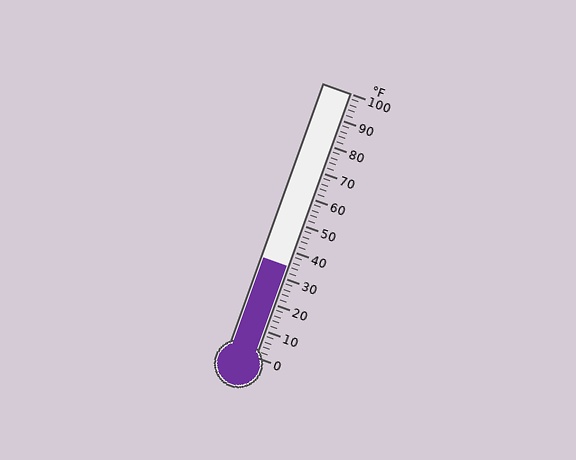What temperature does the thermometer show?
The thermometer shows approximately 34°F.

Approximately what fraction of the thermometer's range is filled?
The thermometer is filled to approximately 35% of its range.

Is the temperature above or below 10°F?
The temperature is above 10°F.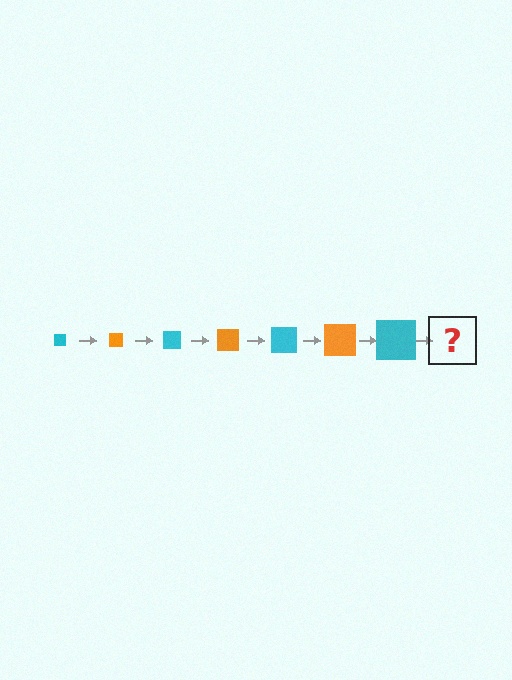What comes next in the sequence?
The next element should be an orange square, larger than the previous one.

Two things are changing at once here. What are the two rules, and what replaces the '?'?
The two rules are that the square grows larger each step and the color cycles through cyan and orange. The '?' should be an orange square, larger than the previous one.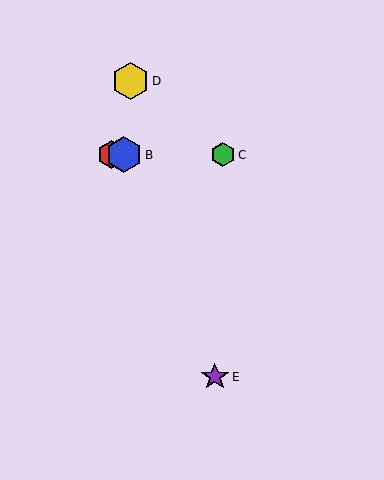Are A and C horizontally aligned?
Yes, both are at y≈155.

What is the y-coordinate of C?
Object C is at y≈155.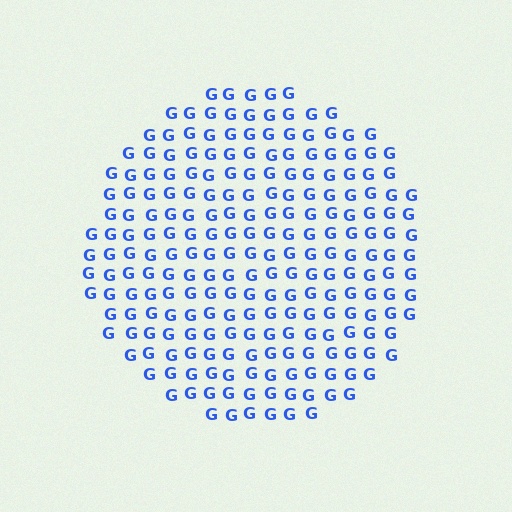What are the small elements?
The small elements are letter G's.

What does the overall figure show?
The overall figure shows a circle.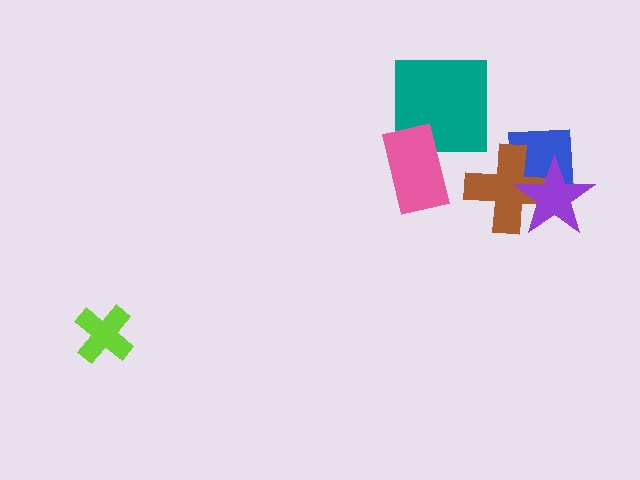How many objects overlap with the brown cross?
2 objects overlap with the brown cross.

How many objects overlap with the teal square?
1 object overlaps with the teal square.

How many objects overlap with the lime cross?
0 objects overlap with the lime cross.